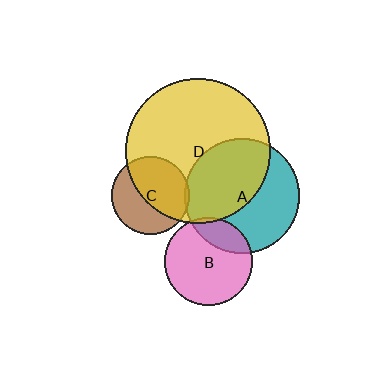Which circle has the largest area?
Circle D (yellow).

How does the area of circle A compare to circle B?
Approximately 1.7 times.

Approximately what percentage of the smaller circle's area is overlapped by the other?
Approximately 20%.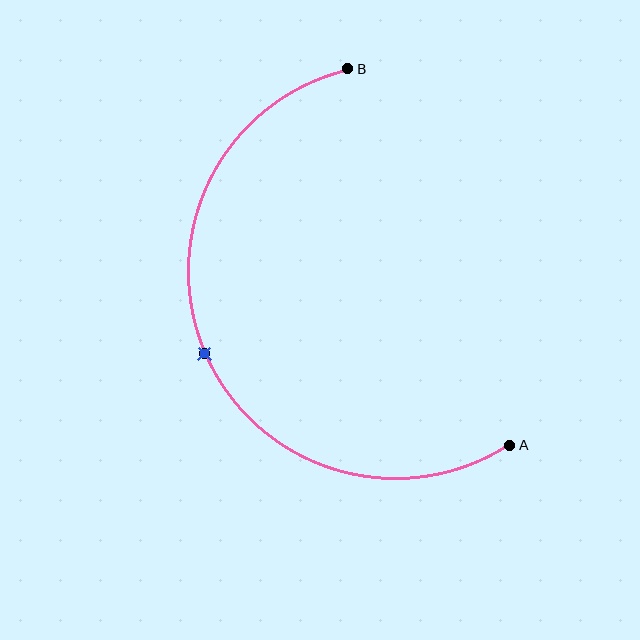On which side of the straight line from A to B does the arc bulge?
The arc bulges to the left of the straight line connecting A and B.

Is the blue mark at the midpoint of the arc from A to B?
Yes. The blue mark lies on the arc at equal arc-length from both A and B — it is the arc midpoint.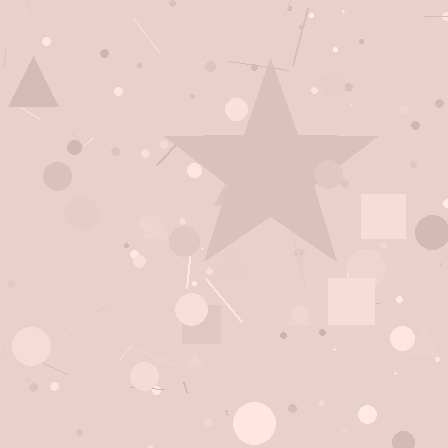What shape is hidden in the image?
A star is hidden in the image.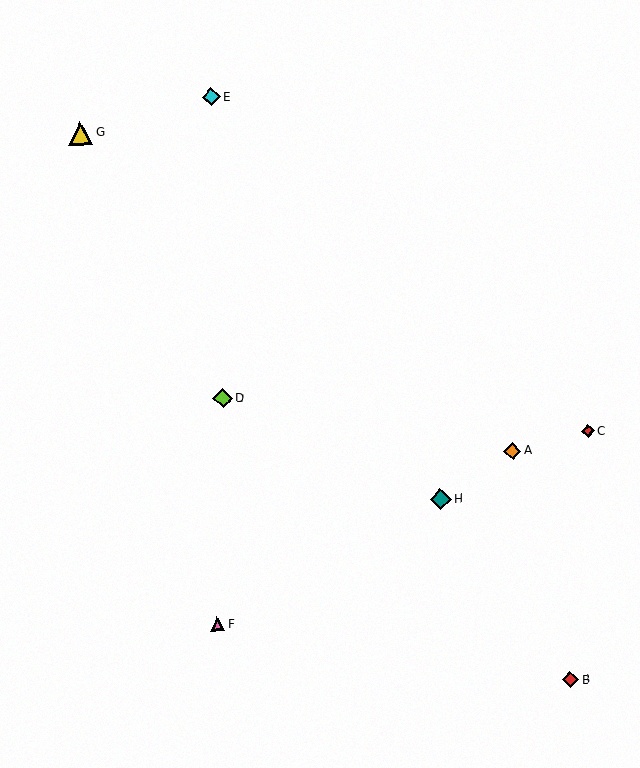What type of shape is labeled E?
Shape E is a cyan diamond.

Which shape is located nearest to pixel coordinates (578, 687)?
The red diamond (labeled B) at (570, 680) is nearest to that location.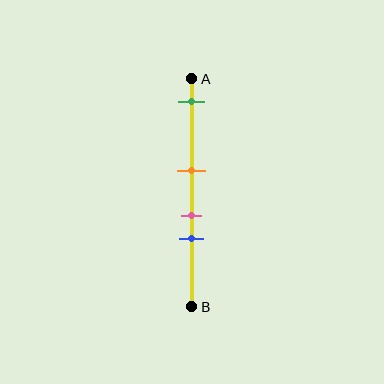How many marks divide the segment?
There are 4 marks dividing the segment.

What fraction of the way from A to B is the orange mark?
The orange mark is approximately 40% (0.4) of the way from A to B.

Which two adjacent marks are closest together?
The pink and blue marks are the closest adjacent pair.